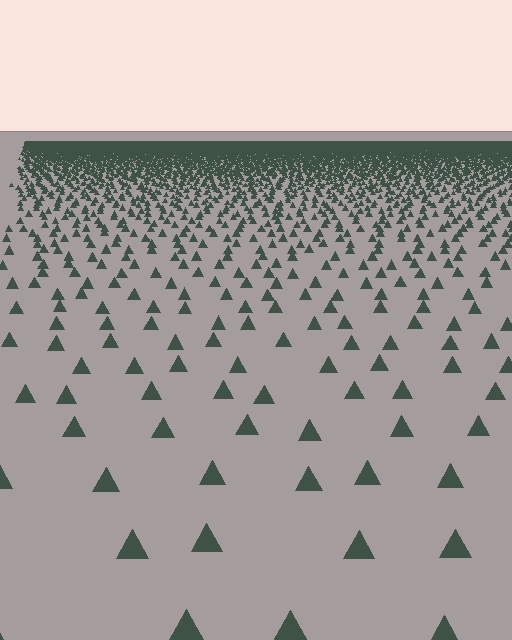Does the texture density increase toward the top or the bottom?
Density increases toward the top.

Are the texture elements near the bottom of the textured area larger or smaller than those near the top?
Larger. Near the bottom, elements are closer to the viewer and appear at a bigger on-screen size.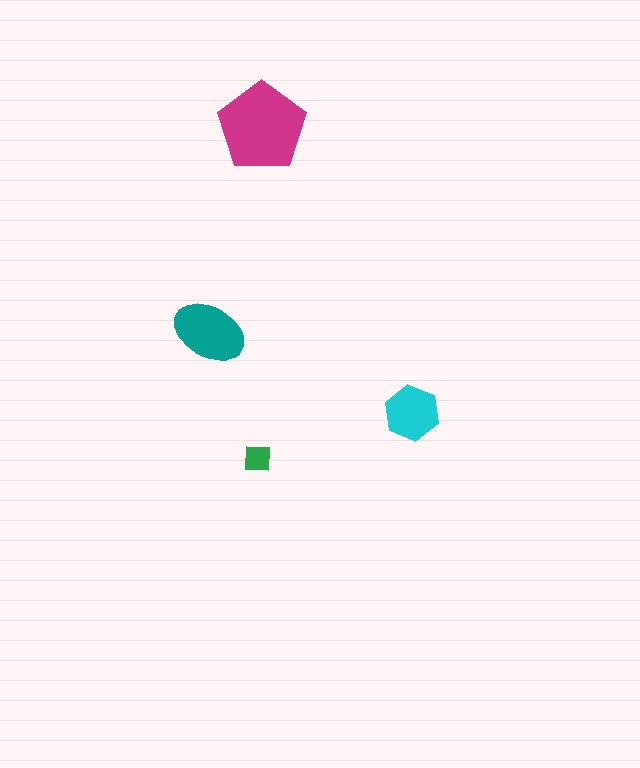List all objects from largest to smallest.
The magenta pentagon, the teal ellipse, the cyan hexagon, the green square.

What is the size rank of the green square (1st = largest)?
4th.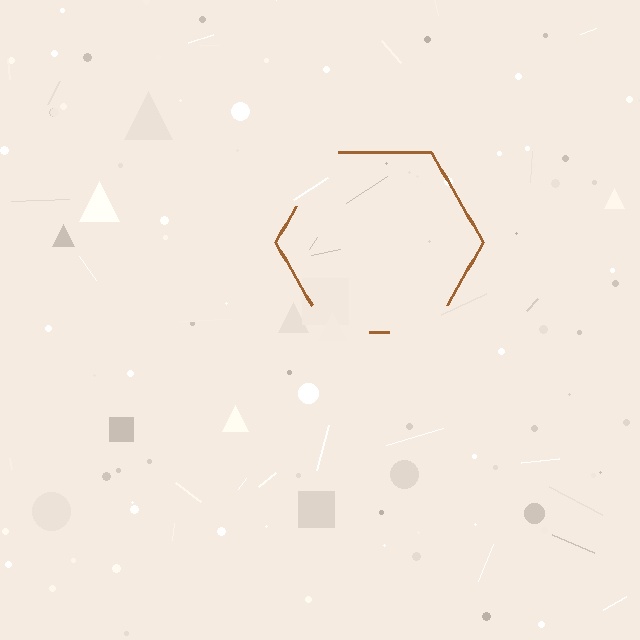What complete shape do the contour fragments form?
The contour fragments form a hexagon.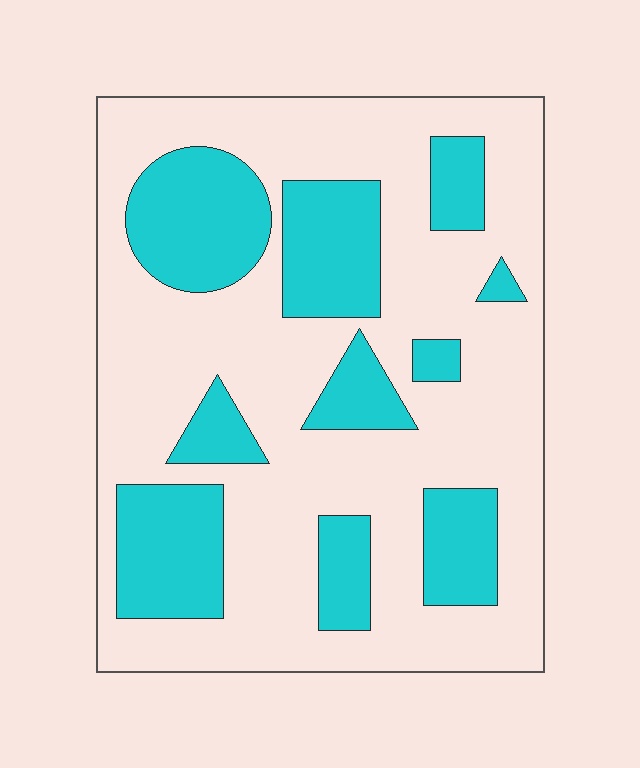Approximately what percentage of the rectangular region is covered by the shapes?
Approximately 30%.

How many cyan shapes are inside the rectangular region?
10.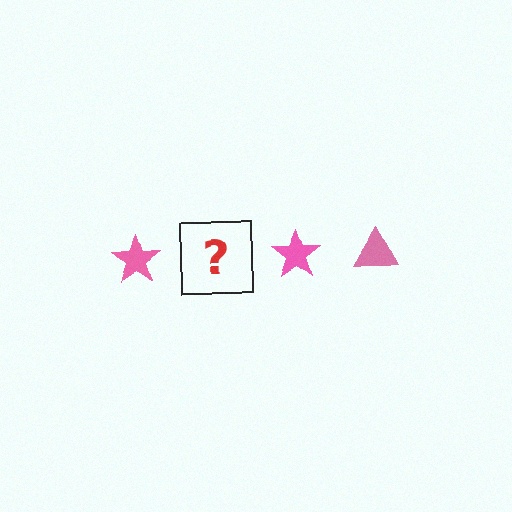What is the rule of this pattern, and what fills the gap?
The rule is that the pattern cycles through star, triangle shapes in pink. The gap should be filled with a pink triangle.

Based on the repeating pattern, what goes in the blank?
The blank should be a pink triangle.